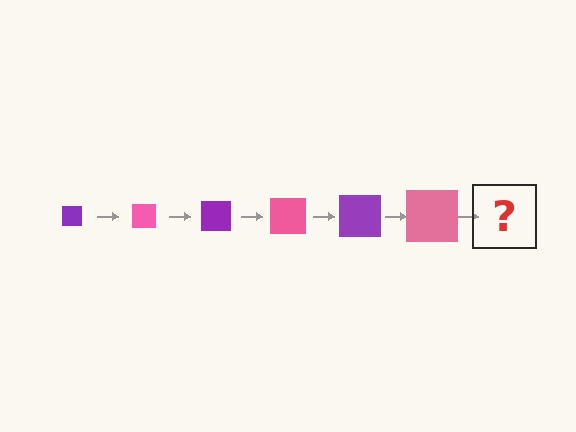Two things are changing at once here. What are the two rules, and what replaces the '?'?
The two rules are that the square grows larger each step and the color cycles through purple and pink. The '?' should be a purple square, larger than the previous one.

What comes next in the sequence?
The next element should be a purple square, larger than the previous one.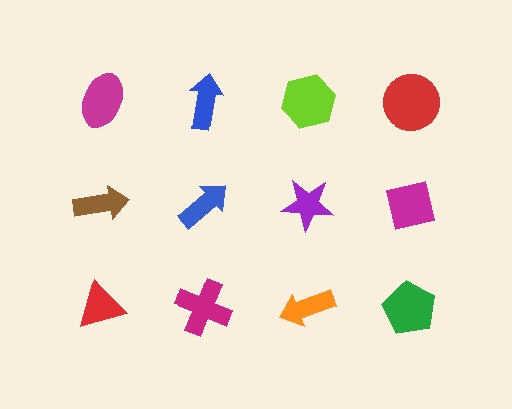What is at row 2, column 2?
A blue arrow.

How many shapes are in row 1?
4 shapes.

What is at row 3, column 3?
An orange arrow.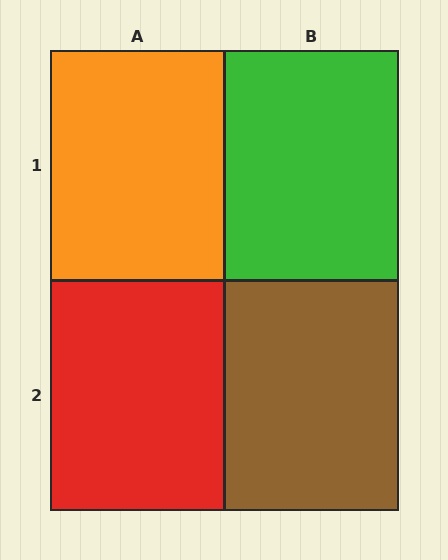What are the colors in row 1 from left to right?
Orange, green.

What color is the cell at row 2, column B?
Brown.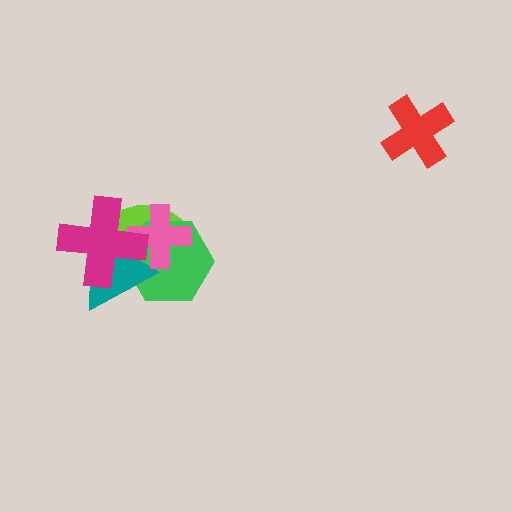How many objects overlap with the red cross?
0 objects overlap with the red cross.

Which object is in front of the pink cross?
The magenta cross is in front of the pink cross.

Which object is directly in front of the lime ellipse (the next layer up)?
The green hexagon is directly in front of the lime ellipse.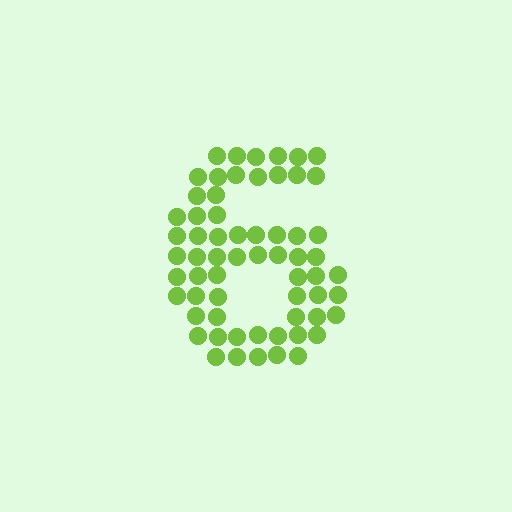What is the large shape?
The large shape is the digit 6.